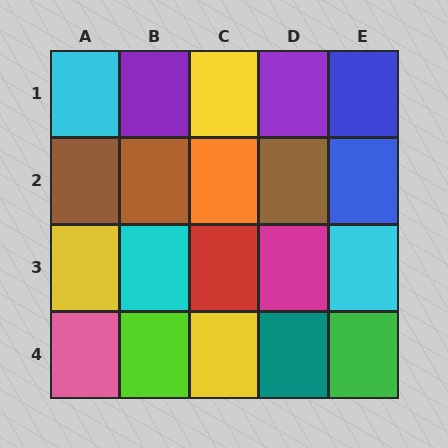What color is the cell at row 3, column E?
Cyan.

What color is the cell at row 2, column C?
Orange.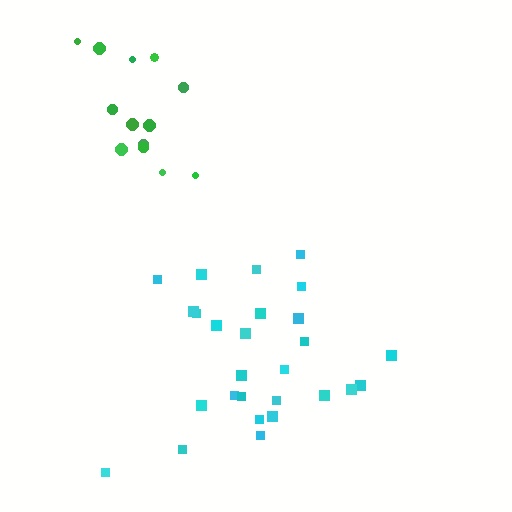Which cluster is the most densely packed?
Cyan.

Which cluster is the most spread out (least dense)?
Green.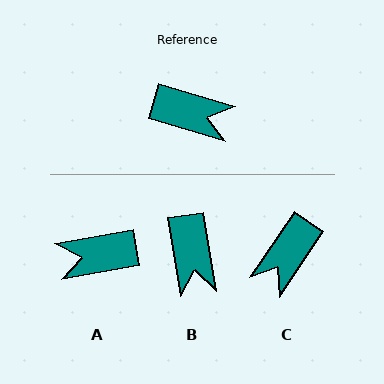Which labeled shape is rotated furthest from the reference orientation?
A, about 153 degrees away.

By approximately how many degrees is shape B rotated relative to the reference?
Approximately 64 degrees clockwise.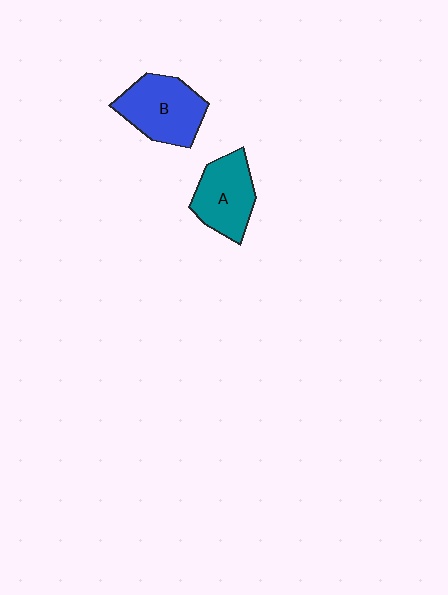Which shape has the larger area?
Shape B (blue).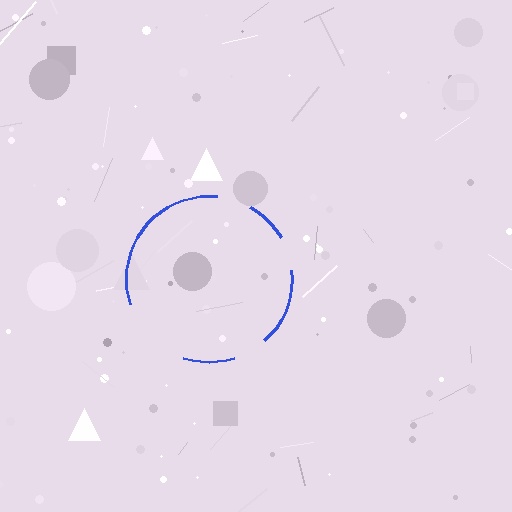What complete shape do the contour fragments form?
The contour fragments form a circle.